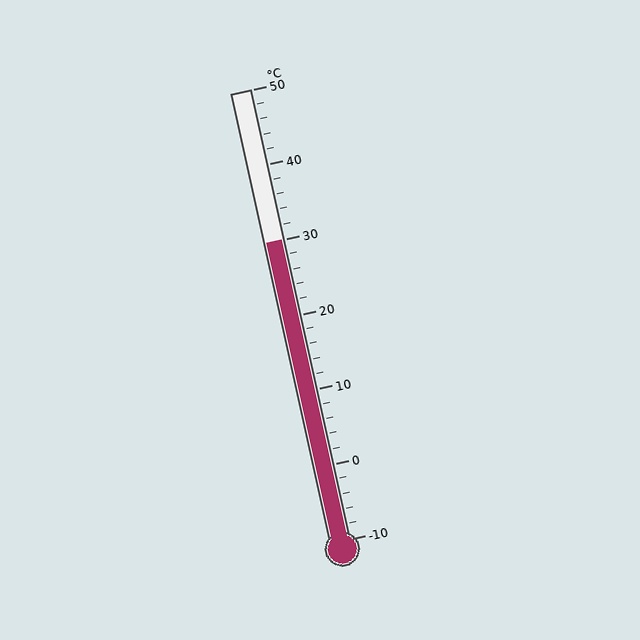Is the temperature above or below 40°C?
The temperature is below 40°C.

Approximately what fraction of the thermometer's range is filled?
The thermometer is filled to approximately 65% of its range.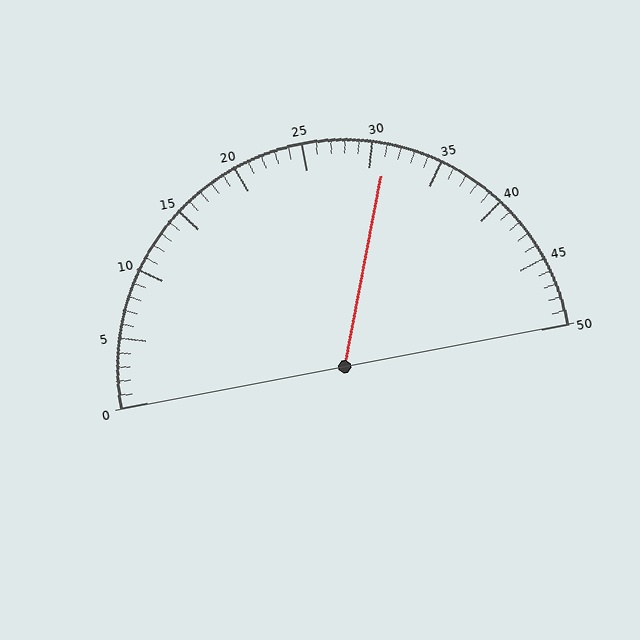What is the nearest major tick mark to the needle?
The nearest major tick mark is 30.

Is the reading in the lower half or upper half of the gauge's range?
The reading is in the upper half of the range (0 to 50).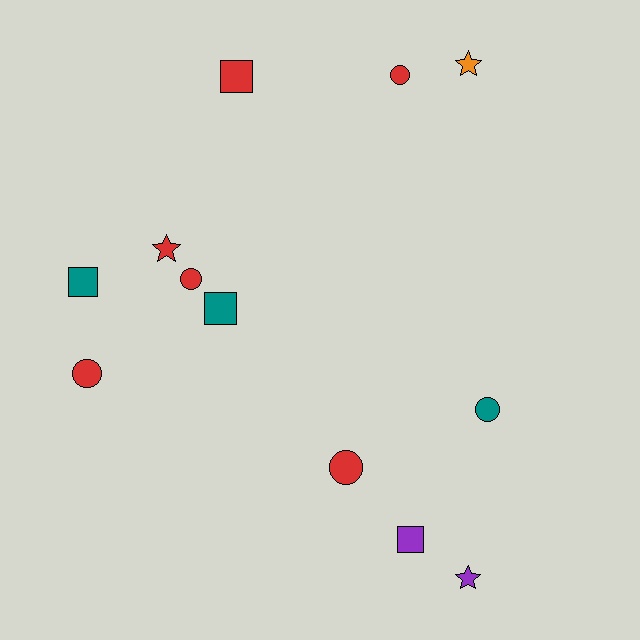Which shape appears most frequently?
Circle, with 5 objects.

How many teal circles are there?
There is 1 teal circle.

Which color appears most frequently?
Red, with 6 objects.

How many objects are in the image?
There are 12 objects.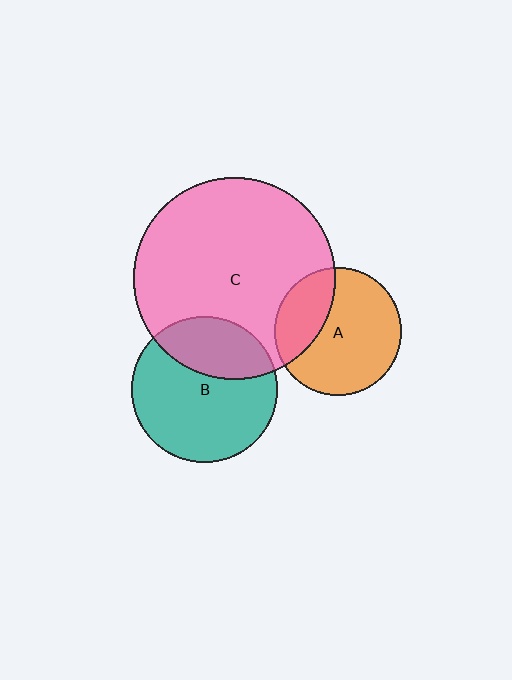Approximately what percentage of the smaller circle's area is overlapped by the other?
Approximately 30%.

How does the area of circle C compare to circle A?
Approximately 2.5 times.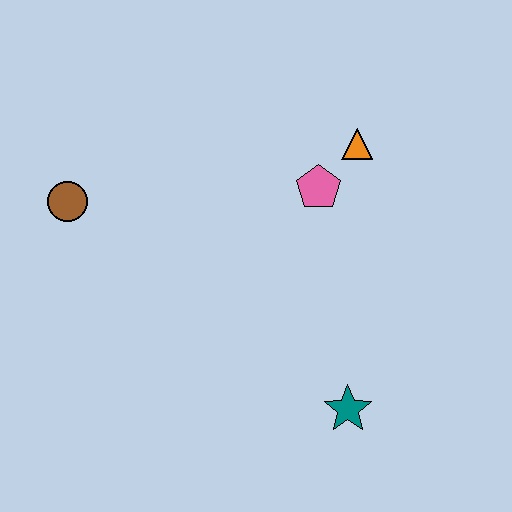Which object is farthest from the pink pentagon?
The brown circle is farthest from the pink pentagon.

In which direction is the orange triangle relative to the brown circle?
The orange triangle is to the right of the brown circle.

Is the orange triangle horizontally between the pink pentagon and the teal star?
No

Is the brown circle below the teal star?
No